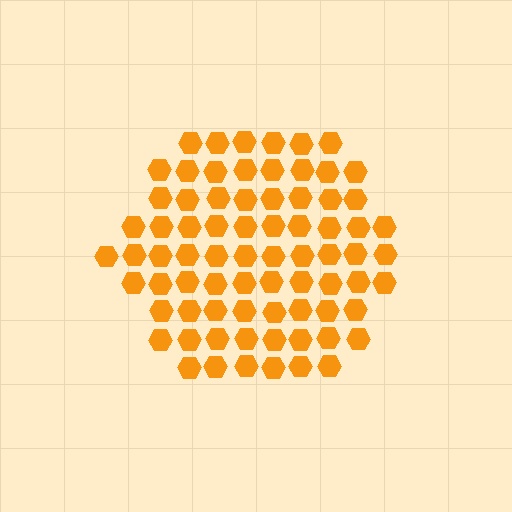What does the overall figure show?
The overall figure shows a hexagon.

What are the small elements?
The small elements are hexagons.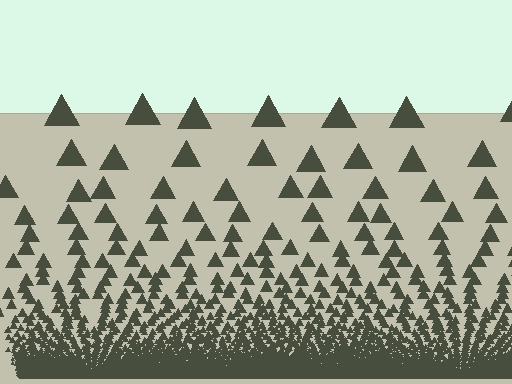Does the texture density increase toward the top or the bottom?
Density increases toward the bottom.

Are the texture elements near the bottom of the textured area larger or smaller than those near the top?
Smaller. The gradient is inverted — elements near the bottom are smaller and denser.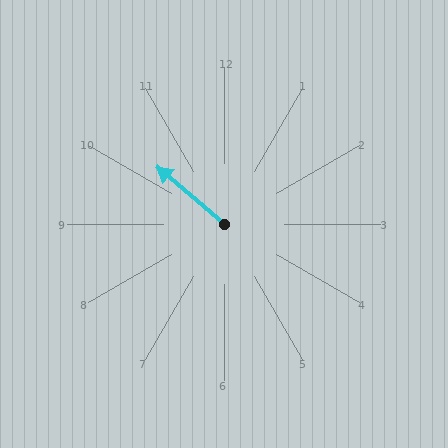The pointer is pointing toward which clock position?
Roughly 10 o'clock.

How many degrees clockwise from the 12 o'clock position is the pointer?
Approximately 310 degrees.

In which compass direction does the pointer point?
Northwest.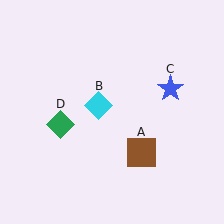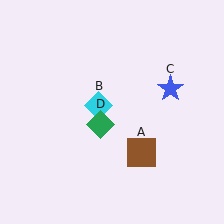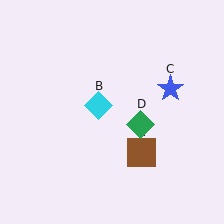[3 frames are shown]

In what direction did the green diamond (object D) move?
The green diamond (object D) moved right.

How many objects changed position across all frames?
1 object changed position: green diamond (object D).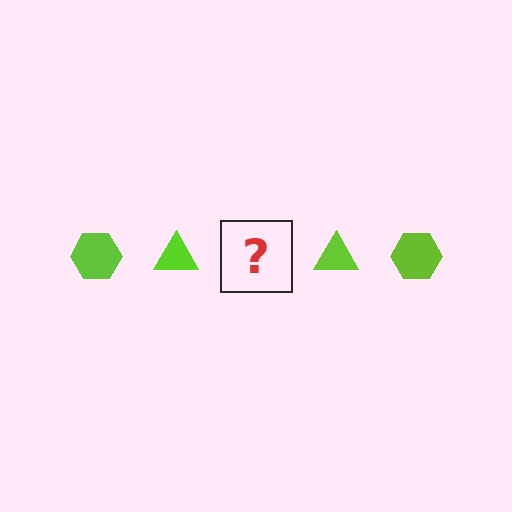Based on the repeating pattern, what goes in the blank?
The blank should be a lime hexagon.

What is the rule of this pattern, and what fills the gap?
The rule is that the pattern cycles through hexagon, triangle shapes in lime. The gap should be filled with a lime hexagon.